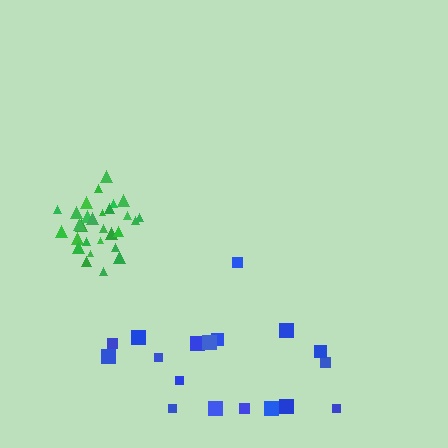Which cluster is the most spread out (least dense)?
Blue.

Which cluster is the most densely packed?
Green.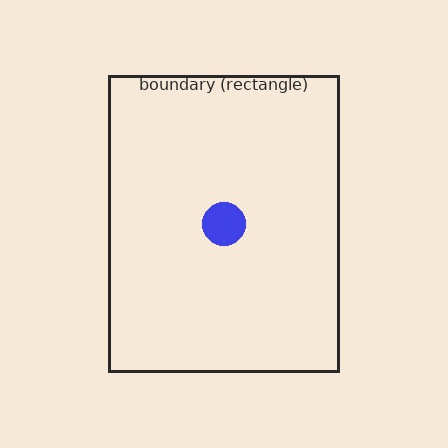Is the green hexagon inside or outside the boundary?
Inside.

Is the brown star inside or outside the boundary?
Inside.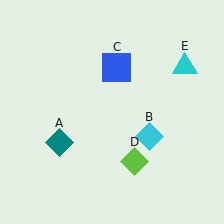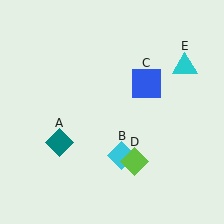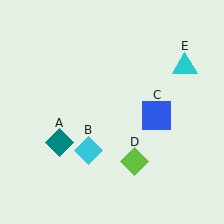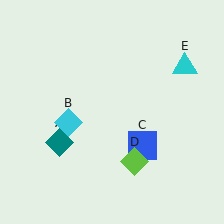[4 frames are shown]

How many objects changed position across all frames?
2 objects changed position: cyan diamond (object B), blue square (object C).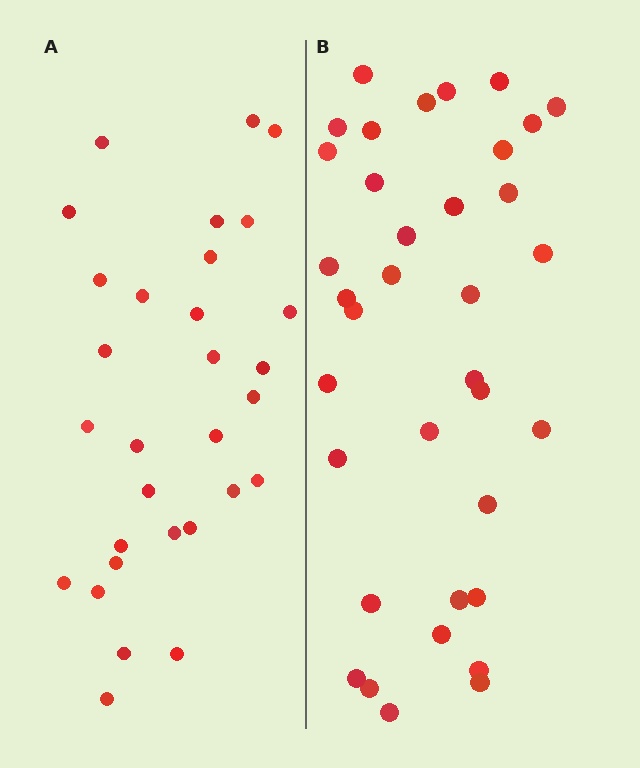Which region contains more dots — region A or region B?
Region B (the right region) has more dots.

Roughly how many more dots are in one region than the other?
Region B has about 6 more dots than region A.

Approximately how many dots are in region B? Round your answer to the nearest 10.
About 40 dots. (The exact count is 36, which rounds to 40.)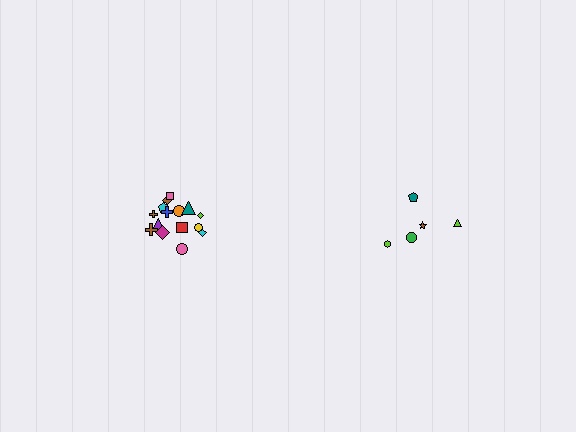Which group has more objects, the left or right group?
The left group.